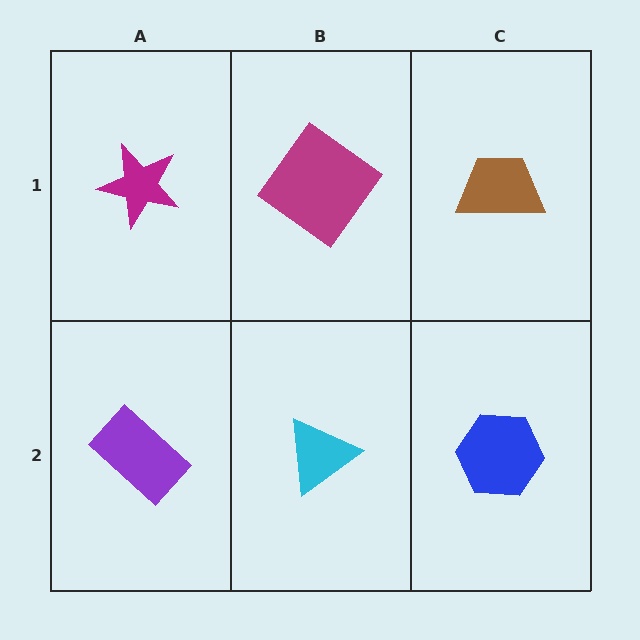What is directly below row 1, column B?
A cyan triangle.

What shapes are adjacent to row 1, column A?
A purple rectangle (row 2, column A), a magenta diamond (row 1, column B).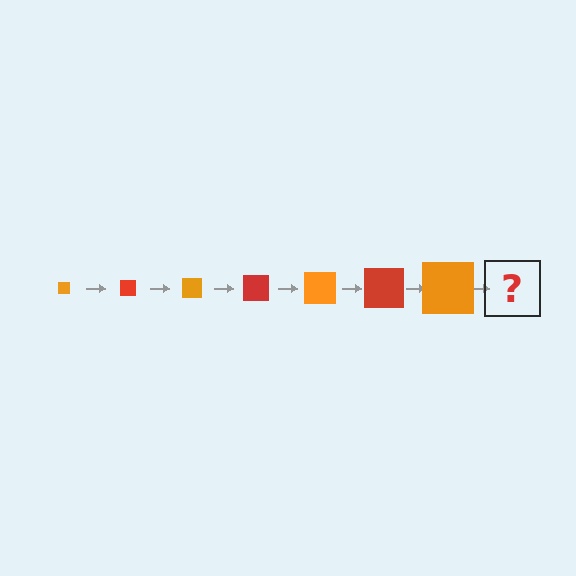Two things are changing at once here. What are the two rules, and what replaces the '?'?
The two rules are that the square grows larger each step and the color cycles through orange and red. The '?' should be a red square, larger than the previous one.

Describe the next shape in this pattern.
It should be a red square, larger than the previous one.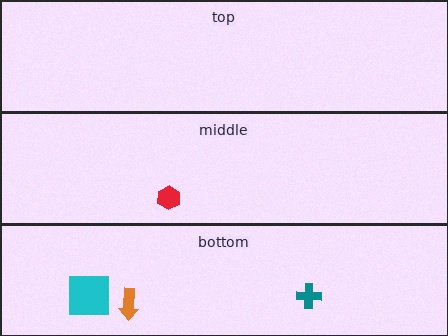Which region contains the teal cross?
The bottom region.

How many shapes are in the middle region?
1.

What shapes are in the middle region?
The red hexagon.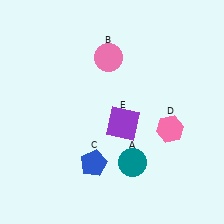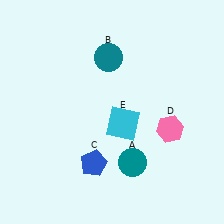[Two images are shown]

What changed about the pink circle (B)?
In Image 1, B is pink. In Image 2, it changed to teal.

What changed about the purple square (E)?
In Image 1, E is purple. In Image 2, it changed to cyan.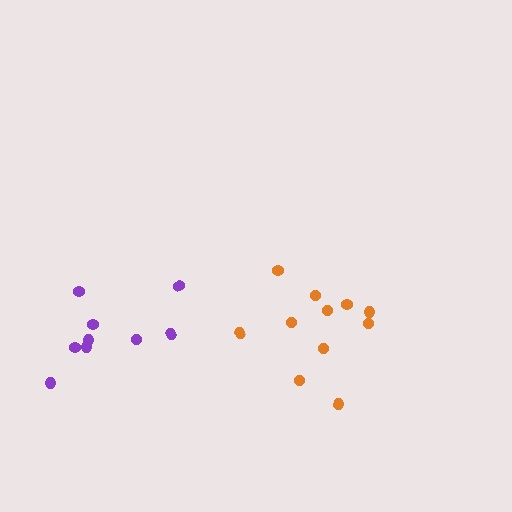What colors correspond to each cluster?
The clusters are colored: purple, orange.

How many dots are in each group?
Group 1: 9 dots, Group 2: 11 dots (20 total).